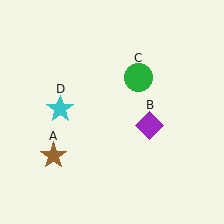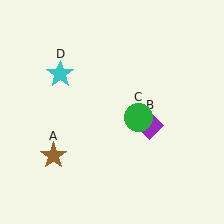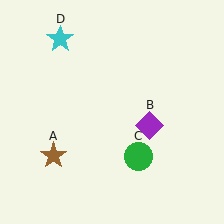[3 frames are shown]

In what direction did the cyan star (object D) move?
The cyan star (object D) moved up.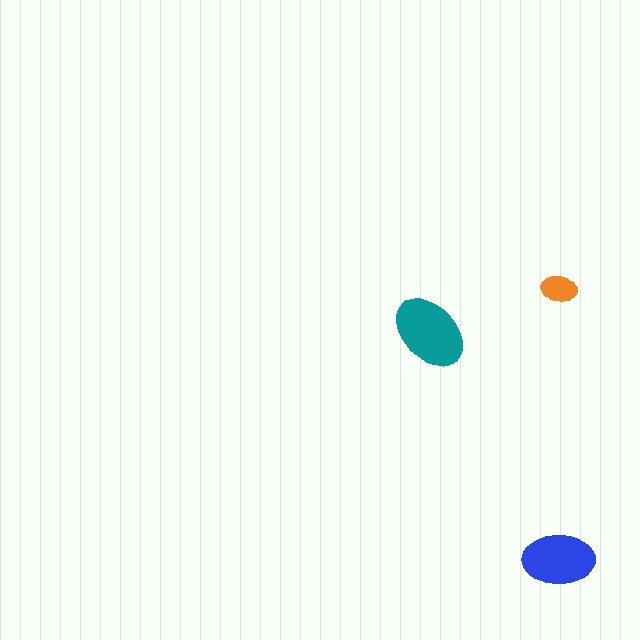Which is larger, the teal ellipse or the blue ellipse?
The teal one.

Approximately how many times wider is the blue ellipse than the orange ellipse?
About 2 times wider.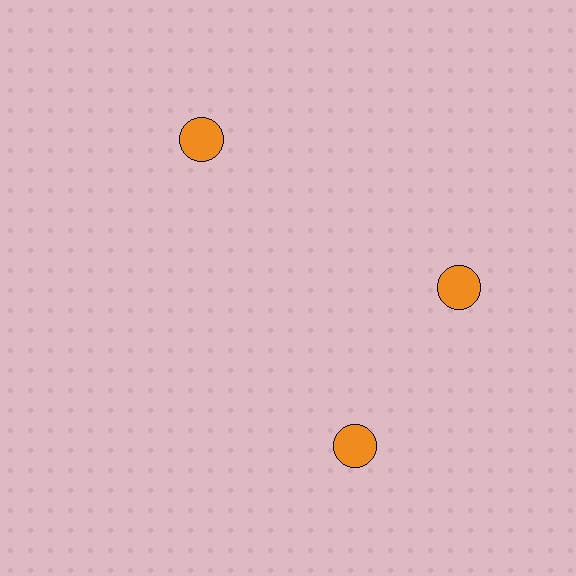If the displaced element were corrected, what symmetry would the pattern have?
It would have 3-fold rotational symmetry — the pattern would map onto itself every 120 degrees.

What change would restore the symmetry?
The symmetry would be restored by rotating it back into even spacing with its neighbors so that all 3 circles sit at equal angles and equal distance from the center.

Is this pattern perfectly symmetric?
No. The 3 orange circles are arranged in a ring, but one element near the 7 o'clock position is rotated out of alignment along the ring, breaking the 3-fold rotational symmetry.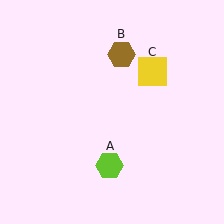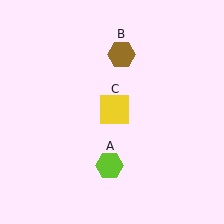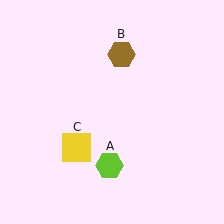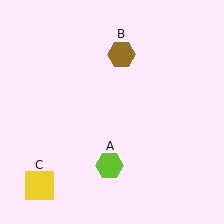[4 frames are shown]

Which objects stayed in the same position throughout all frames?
Lime hexagon (object A) and brown hexagon (object B) remained stationary.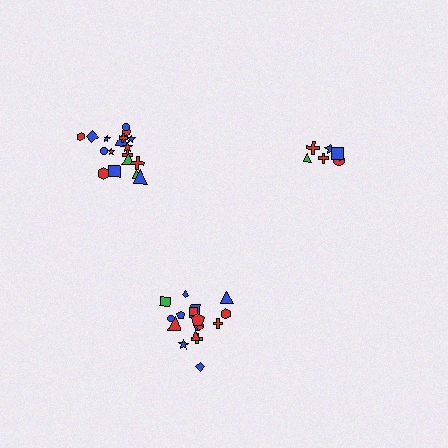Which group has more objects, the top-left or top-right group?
The top-left group.